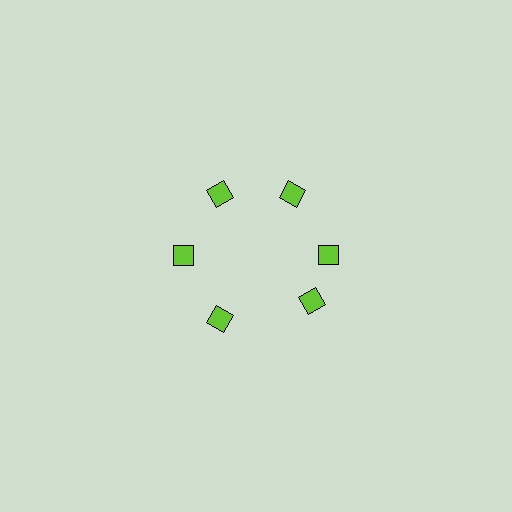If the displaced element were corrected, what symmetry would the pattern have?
It would have 6-fold rotational symmetry — the pattern would map onto itself every 60 degrees.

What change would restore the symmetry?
The symmetry would be restored by rotating it back into even spacing with its neighbors so that all 6 diamonds sit at equal angles and equal distance from the center.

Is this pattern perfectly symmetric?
No. The 6 lime diamonds are arranged in a ring, but one element near the 5 o'clock position is rotated out of alignment along the ring, breaking the 6-fold rotational symmetry.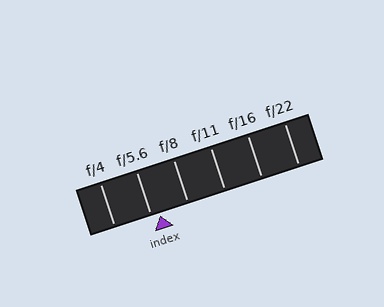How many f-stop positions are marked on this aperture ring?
There are 6 f-stop positions marked.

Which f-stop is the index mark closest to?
The index mark is closest to f/5.6.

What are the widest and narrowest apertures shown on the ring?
The widest aperture shown is f/4 and the narrowest is f/22.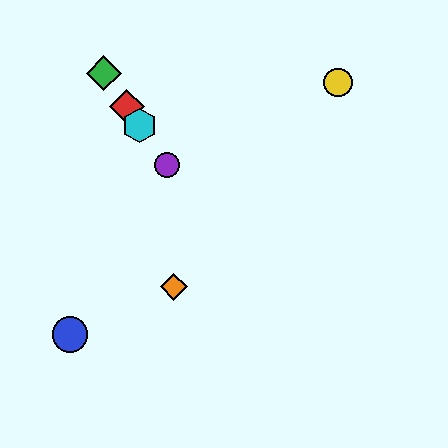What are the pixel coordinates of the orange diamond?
The orange diamond is at (174, 287).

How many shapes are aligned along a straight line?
4 shapes (the red diamond, the green diamond, the purple circle, the cyan hexagon) are aligned along a straight line.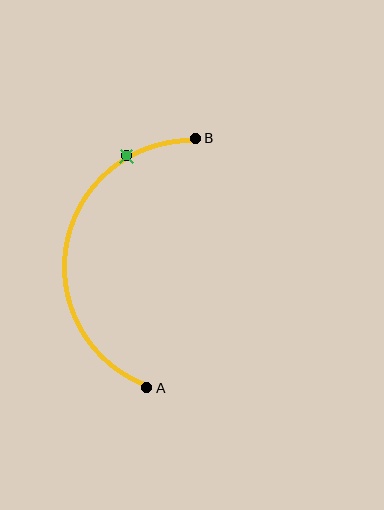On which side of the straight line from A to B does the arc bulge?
The arc bulges to the left of the straight line connecting A and B.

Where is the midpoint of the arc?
The arc midpoint is the point on the curve farthest from the straight line joining A and B. It sits to the left of that line.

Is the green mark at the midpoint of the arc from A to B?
No. The green mark lies on the arc but is closer to endpoint B. The arc midpoint would be at the point on the curve equidistant along the arc from both A and B.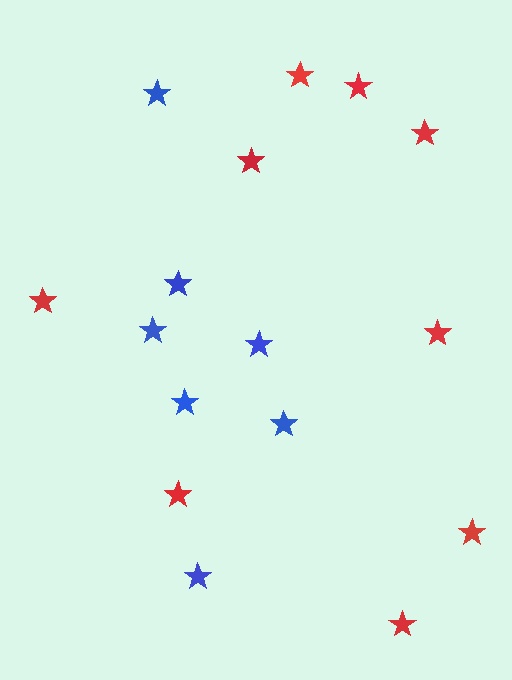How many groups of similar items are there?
There are 2 groups: one group of red stars (9) and one group of blue stars (7).